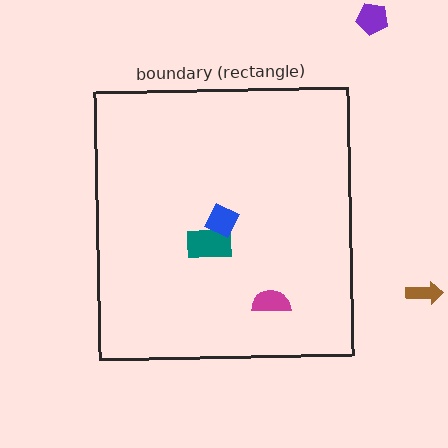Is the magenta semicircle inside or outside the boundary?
Inside.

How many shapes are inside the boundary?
3 inside, 2 outside.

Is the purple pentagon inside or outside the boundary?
Outside.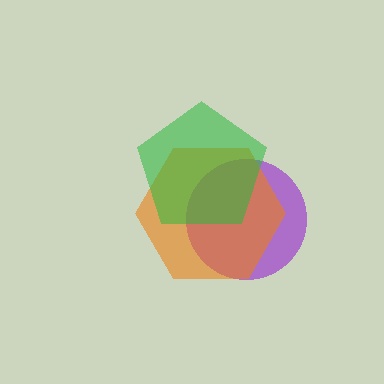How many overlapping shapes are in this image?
There are 3 overlapping shapes in the image.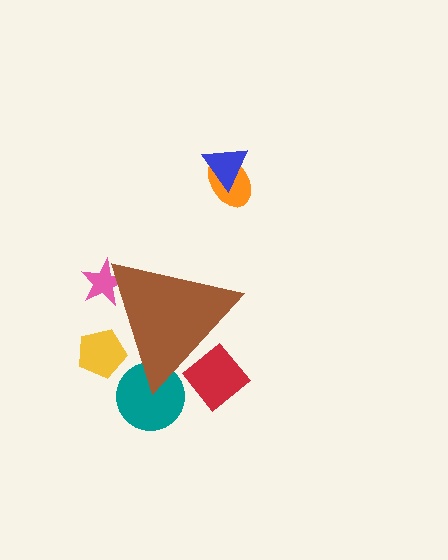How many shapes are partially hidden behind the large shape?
4 shapes are partially hidden.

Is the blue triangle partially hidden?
No, the blue triangle is fully visible.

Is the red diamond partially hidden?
Yes, the red diamond is partially hidden behind the brown triangle.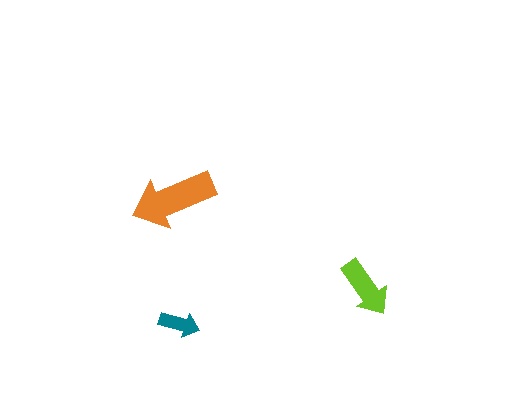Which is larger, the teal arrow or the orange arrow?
The orange one.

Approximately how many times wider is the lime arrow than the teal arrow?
About 1.5 times wider.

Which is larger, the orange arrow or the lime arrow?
The orange one.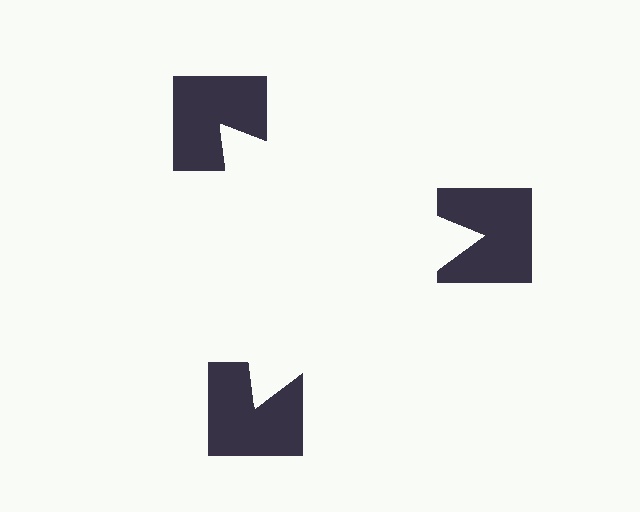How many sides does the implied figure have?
3 sides.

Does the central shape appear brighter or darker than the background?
It typically appears slightly brighter than the background, even though no actual brightness change is drawn.